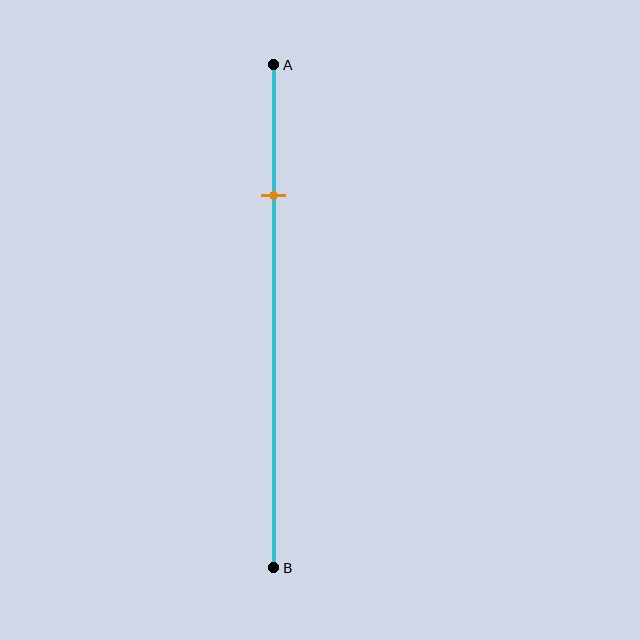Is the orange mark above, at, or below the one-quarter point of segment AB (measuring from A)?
The orange mark is approximately at the one-quarter point of segment AB.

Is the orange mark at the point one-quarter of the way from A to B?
Yes, the mark is approximately at the one-quarter point.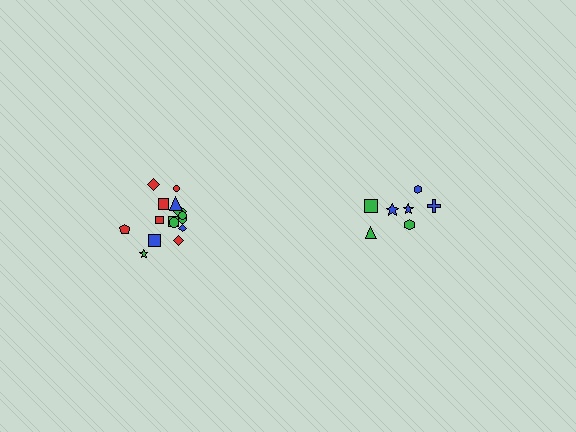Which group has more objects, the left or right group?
The left group.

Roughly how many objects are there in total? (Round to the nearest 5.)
Roughly 20 objects in total.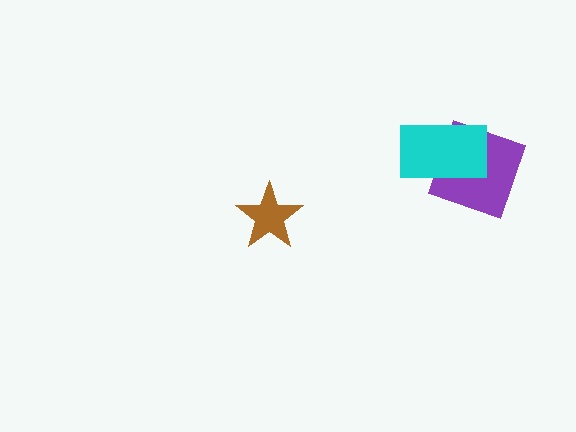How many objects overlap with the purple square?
1 object overlaps with the purple square.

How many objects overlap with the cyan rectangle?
1 object overlaps with the cyan rectangle.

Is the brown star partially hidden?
No, no other shape covers it.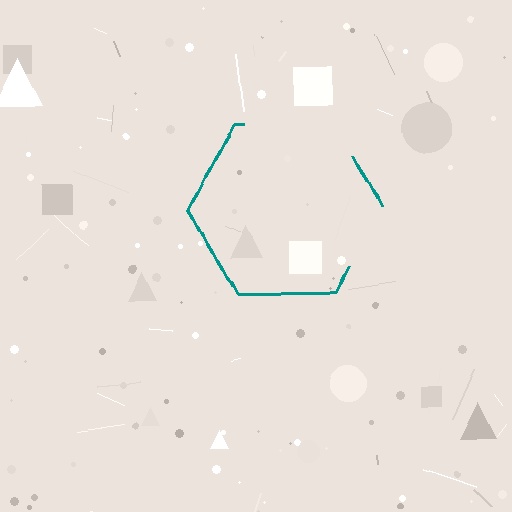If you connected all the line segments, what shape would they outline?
They would outline a hexagon.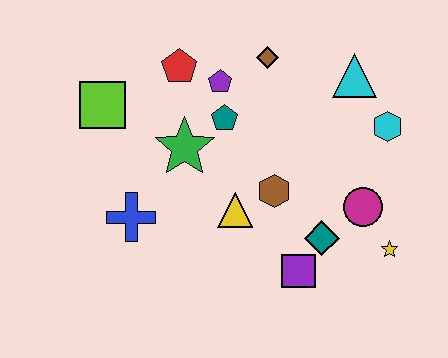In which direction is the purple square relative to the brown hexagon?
The purple square is below the brown hexagon.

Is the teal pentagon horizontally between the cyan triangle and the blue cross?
Yes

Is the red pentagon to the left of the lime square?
No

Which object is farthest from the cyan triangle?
The blue cross is farthest from the cyan triangle.